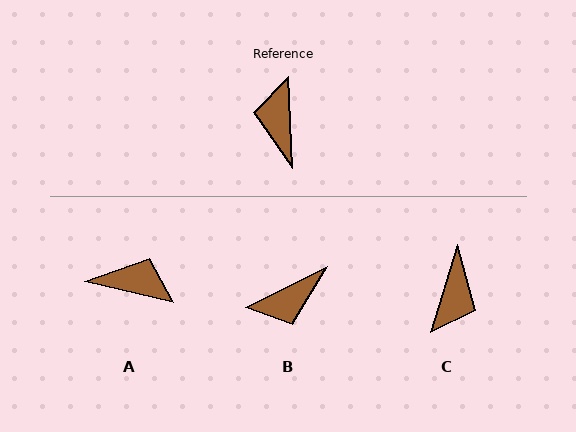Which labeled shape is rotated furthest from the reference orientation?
C, about 161 degrees away.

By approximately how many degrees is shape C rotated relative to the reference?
Approximately 161 degrees counter-clockwise.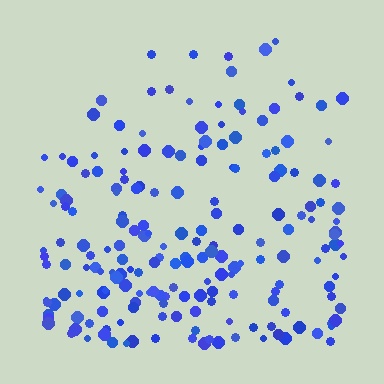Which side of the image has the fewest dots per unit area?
The top.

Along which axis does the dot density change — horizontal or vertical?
Vertical.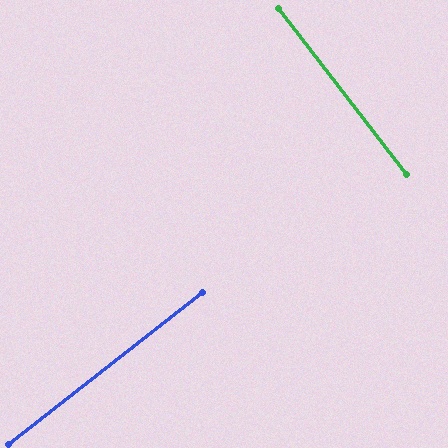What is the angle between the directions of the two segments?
Approximately 89 degrees.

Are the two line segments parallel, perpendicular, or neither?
Perpendicular — they meet at approximately 89°.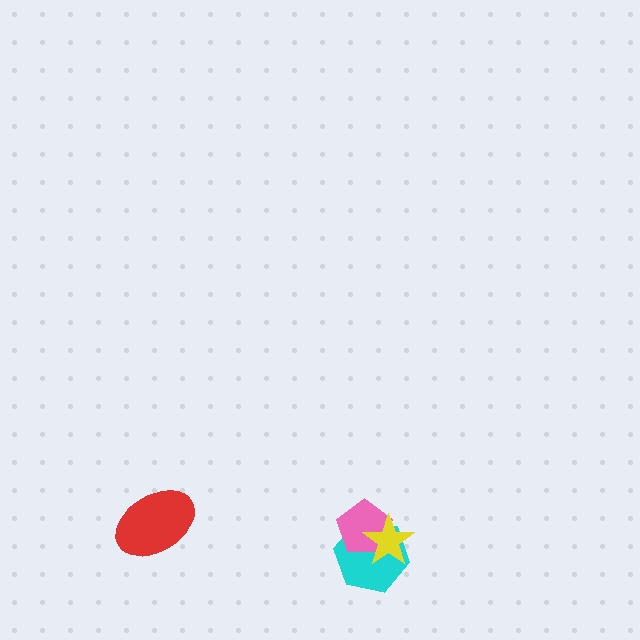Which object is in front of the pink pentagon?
The yellow star is in front of the pink pentagon.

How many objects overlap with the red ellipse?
0 objects overlap with the red ellipse.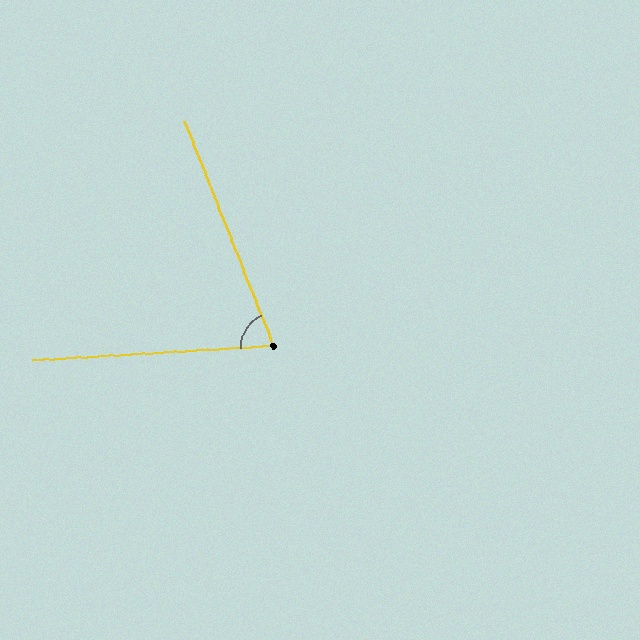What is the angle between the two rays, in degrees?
Approximately 72 degrees.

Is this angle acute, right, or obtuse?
It is acute.